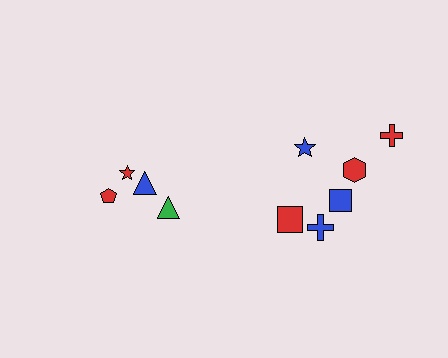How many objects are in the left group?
There are 4 objects.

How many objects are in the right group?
There are 6 objects.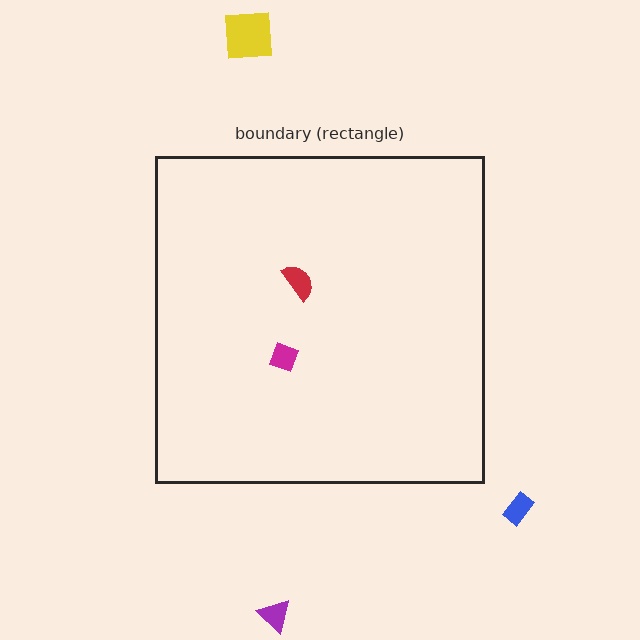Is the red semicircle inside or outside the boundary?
Inside.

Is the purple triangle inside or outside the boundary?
Outside.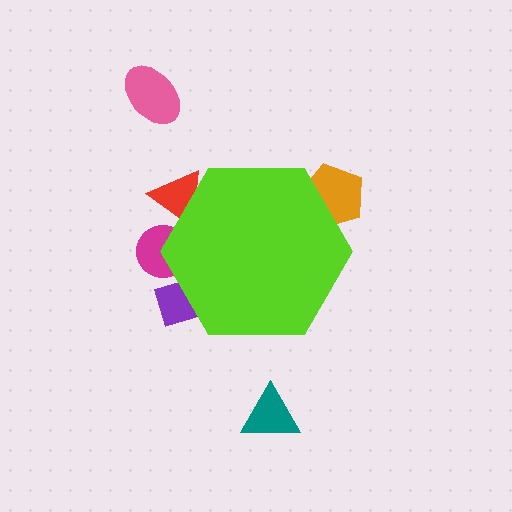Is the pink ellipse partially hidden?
No, the pink ellipse is fully visible.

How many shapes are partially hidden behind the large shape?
4 shapes are partially hidden.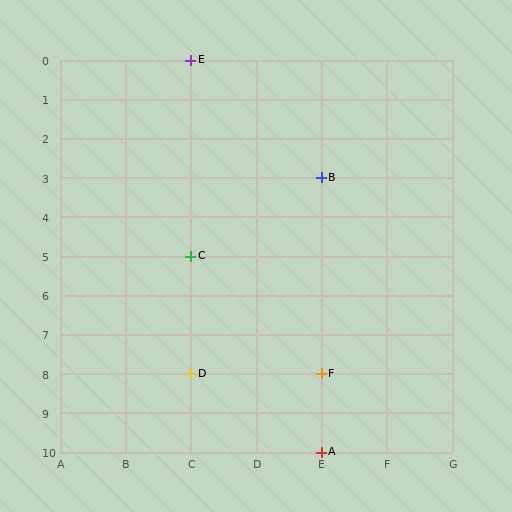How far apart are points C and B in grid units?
Points C and B are 2 columns and 2 rows apart (about 2.8 grid units diagonally).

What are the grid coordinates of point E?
Point E is at grid coordinates (C, 0).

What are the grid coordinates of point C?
Point C is at grid coordinates (C, 5).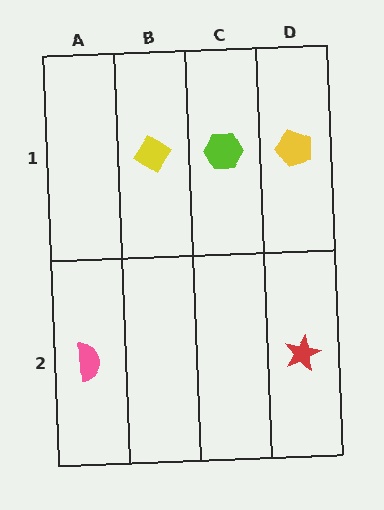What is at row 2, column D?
A red star.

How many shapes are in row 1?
3 shapes.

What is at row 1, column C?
A lime hexagon.